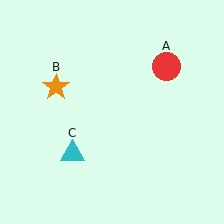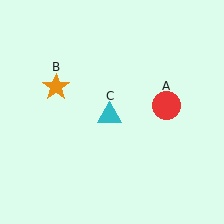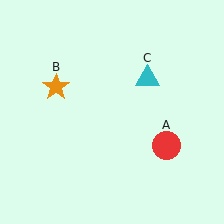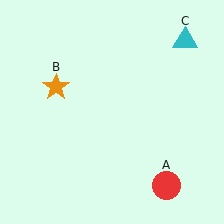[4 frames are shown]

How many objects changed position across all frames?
2 objects changed position: red circle (object A), cyan triangle (object C).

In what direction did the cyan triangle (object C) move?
The cyan triangle (object C) moved up and to the right.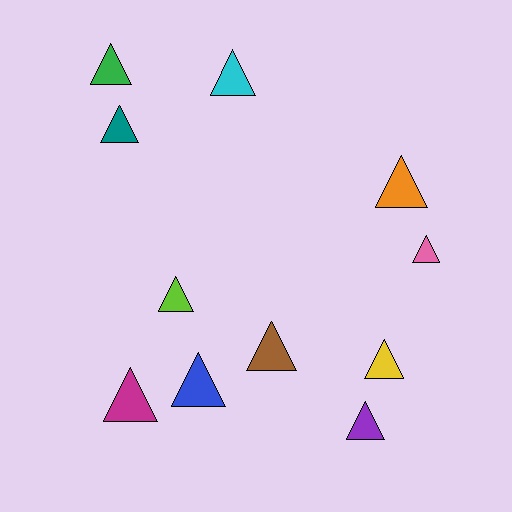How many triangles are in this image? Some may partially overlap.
There are 11 triangles.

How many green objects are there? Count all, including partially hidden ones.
There is 1 green object.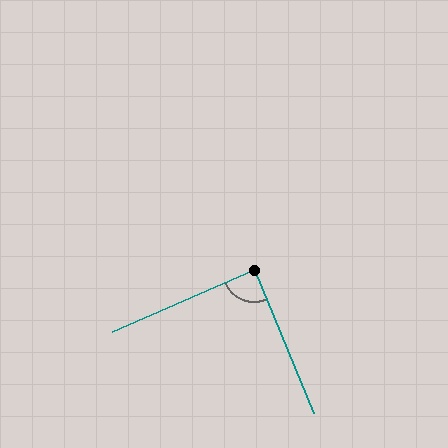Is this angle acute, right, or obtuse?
It is approximately a right angle.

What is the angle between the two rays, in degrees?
Approximately 89 degrees.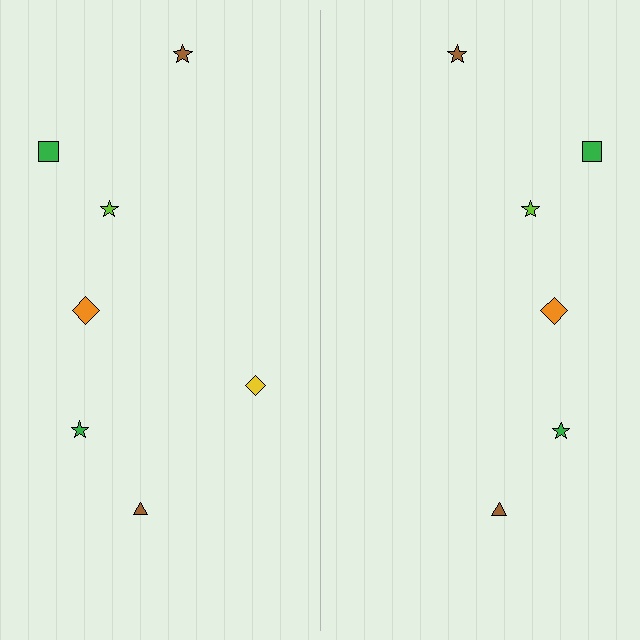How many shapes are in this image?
There are 13 shapes in this image.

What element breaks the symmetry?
A yellow diamond is missing from the right side.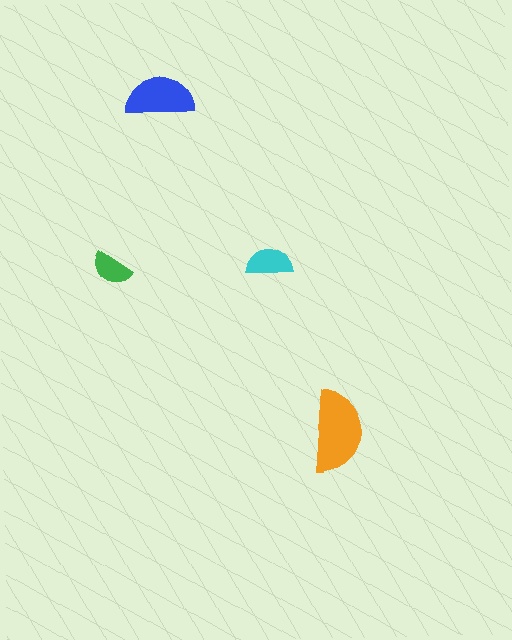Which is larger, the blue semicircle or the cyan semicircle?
The blue one.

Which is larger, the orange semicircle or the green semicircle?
The orange one.